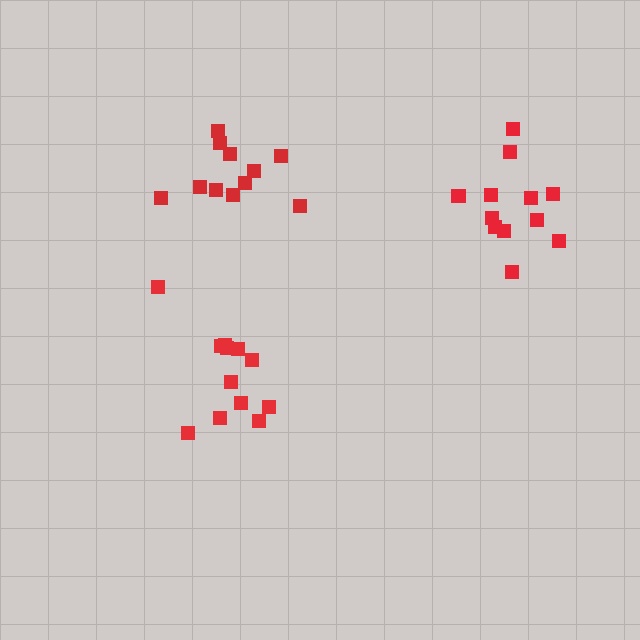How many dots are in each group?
Group 1: 12 dots, Group 2: 12 dots, Group 3: 11 dots (35 total).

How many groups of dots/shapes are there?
There are 3 groups.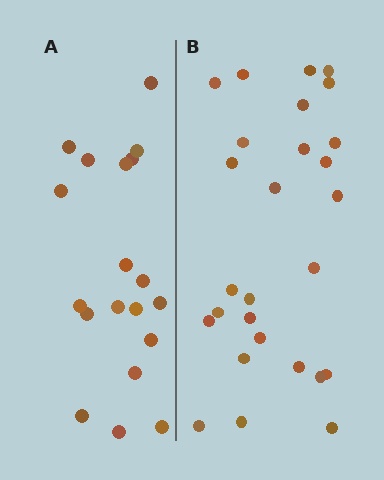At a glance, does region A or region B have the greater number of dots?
Region B (the right region) has more dots.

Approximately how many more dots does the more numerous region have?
Region B has roughly 8 or so more dots than region A.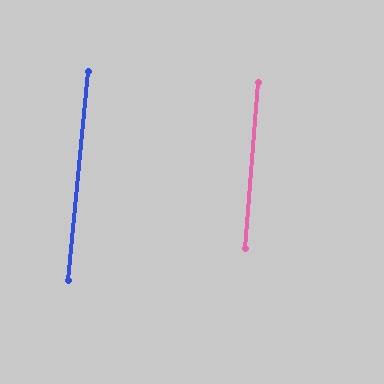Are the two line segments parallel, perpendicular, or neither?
Parallel — their directions differ by only 0.9°.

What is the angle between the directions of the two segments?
Approximately 1 degree.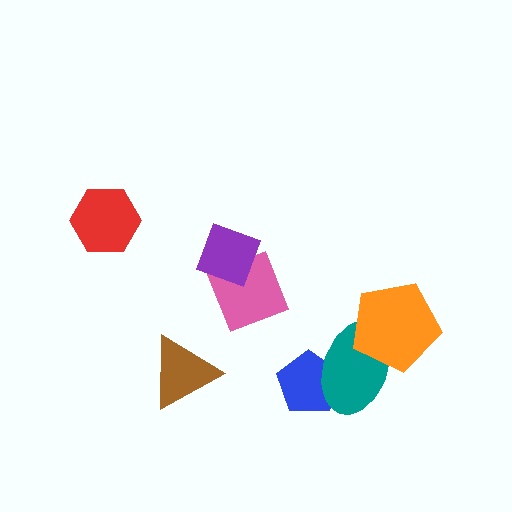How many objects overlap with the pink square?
1 object overlaps with the pink square.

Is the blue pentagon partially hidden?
Yes, it is partially covered by another shape.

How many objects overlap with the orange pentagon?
1 object overlaps with the orange pentagon.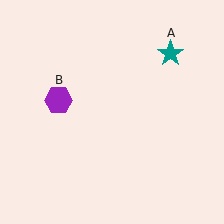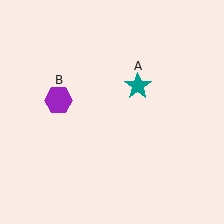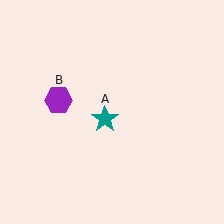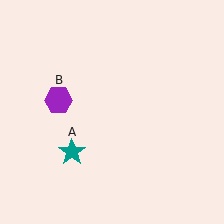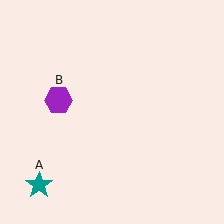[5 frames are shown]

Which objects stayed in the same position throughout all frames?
Purple hexagon (object B) remained stationary.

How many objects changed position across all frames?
1 object changed position: teal star (object A).